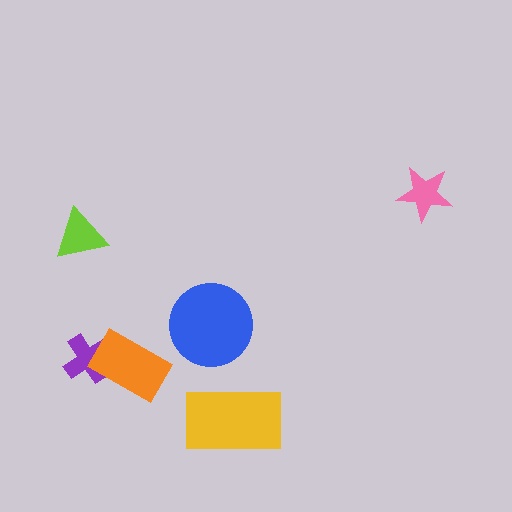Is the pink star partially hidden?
No, no other shape covers it.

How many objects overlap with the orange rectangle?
1 object overlaps with the orange rectangle.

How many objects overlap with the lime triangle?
0 objects overlap with the lime triangle.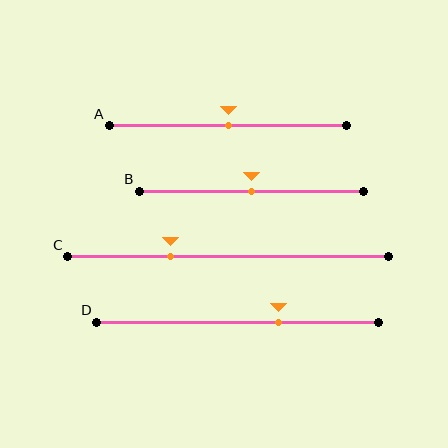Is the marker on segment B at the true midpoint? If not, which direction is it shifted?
Yes, the marker on segment B is at the true midpoint.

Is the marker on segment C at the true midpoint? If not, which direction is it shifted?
No, the marker on segment C is shifted to the left by about 18% of the segment length.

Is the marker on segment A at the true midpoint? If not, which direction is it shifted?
Yes, the marker on segment A is at the true midpoint.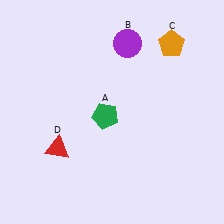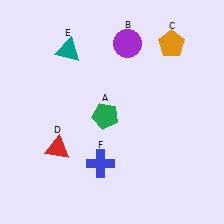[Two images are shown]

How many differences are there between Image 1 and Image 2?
There are 2 differences between the two images.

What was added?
A teal triangle (E), a blue cross (F) were added in Image 2.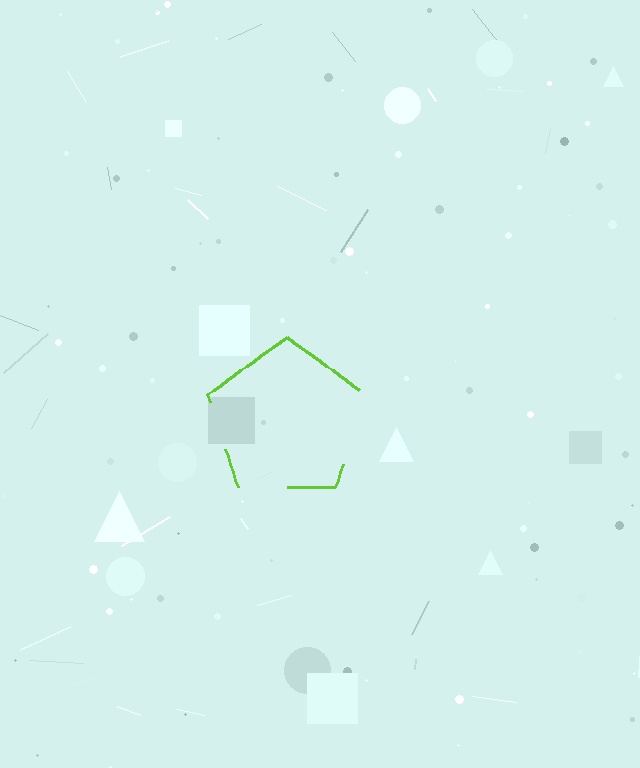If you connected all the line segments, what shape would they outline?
They would outline a pentagon.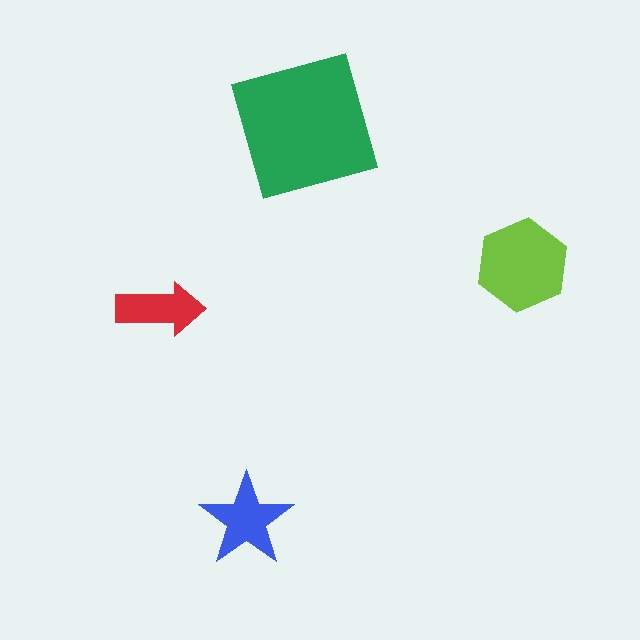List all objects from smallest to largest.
The red arrow, the blue star, the lime hexagon, the green square.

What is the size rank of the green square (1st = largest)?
1st.